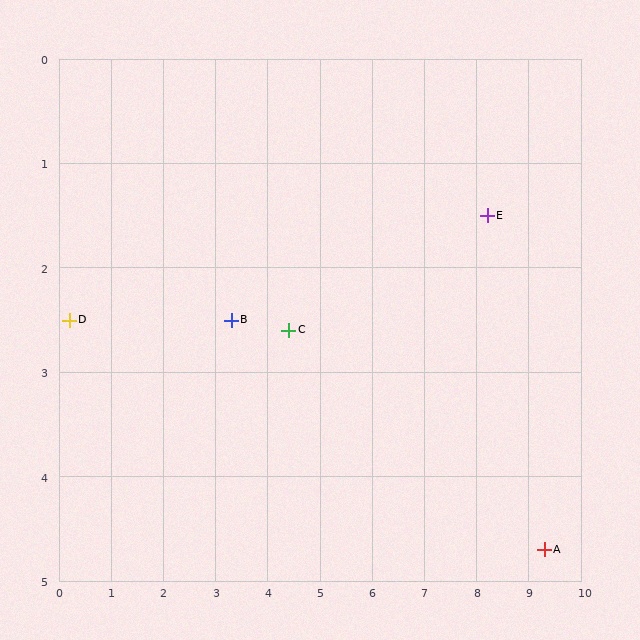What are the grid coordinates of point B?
Point B is at approximately (3.3, 2.5).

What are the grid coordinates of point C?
Point C is at approximately (4.4, 2.6).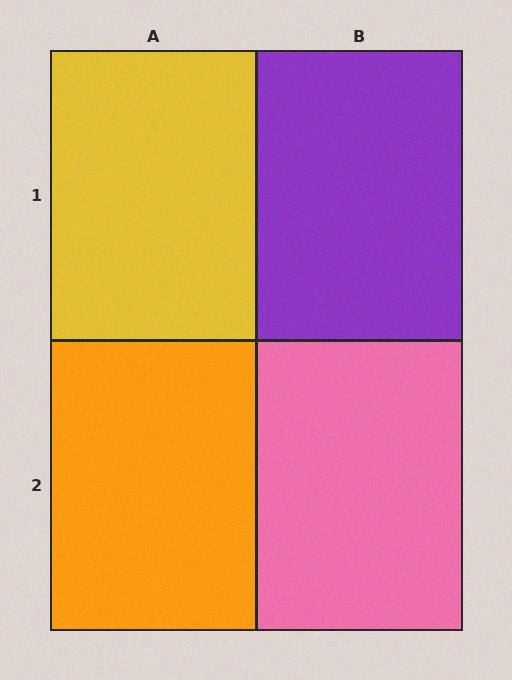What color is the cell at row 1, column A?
Yellow.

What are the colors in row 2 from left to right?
Orange, pink.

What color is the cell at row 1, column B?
Purple.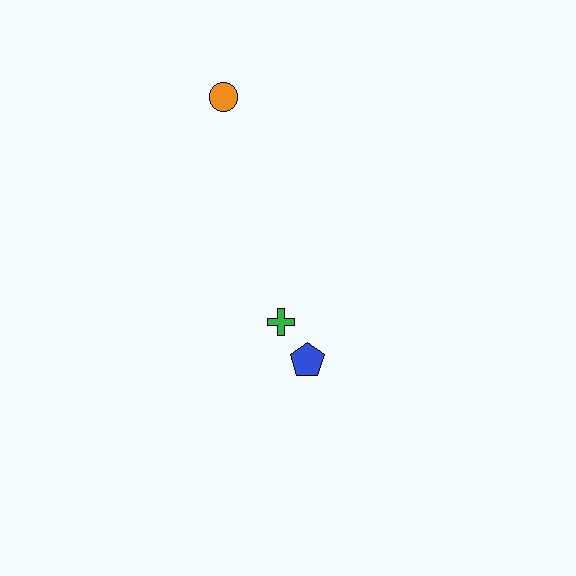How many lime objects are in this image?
There are no lime objects.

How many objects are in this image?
There are 3 objects.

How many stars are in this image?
There are no stars.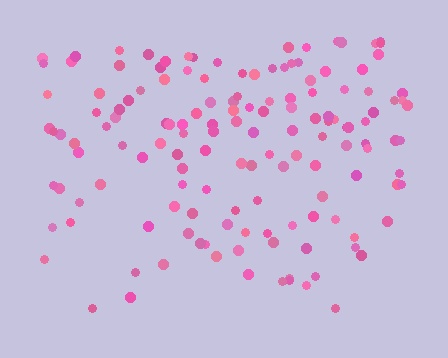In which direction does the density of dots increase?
From bottom to top, with the top side densest.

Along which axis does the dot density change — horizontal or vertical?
Vertical.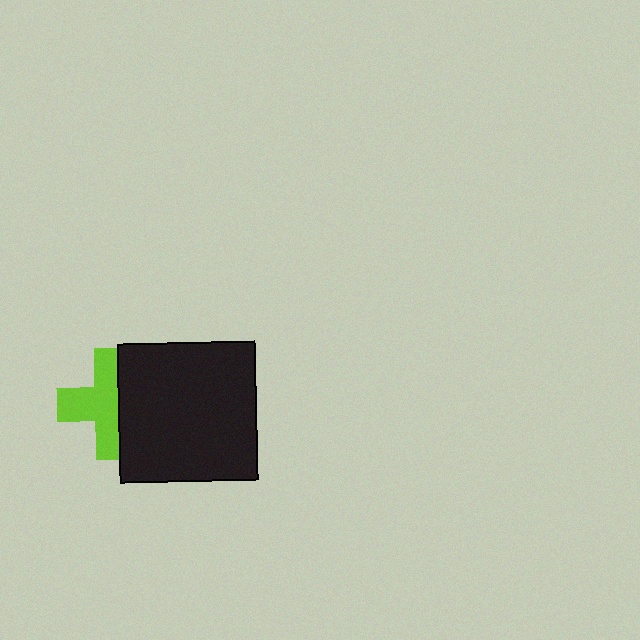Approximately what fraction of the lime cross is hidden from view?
Roughly 41% of the lime cross is hidden behind the black square.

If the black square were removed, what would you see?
You would see the complete lime cross.